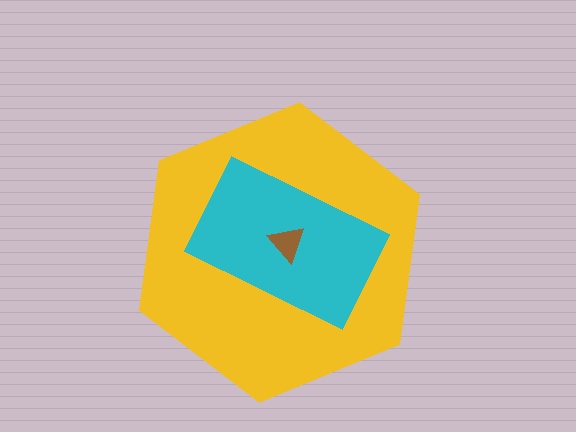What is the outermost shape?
The yellow hexagon.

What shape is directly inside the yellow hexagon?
The cyan rectangle.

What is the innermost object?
The brown triangle.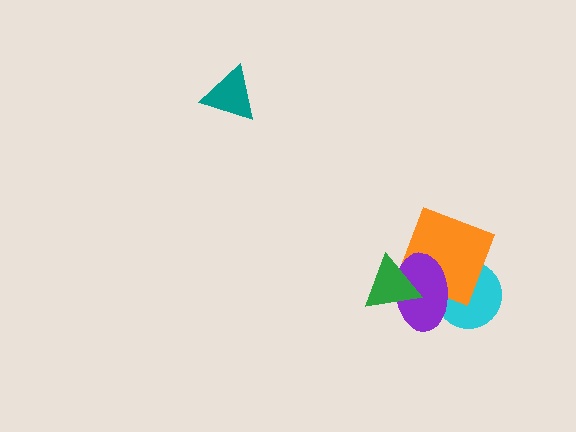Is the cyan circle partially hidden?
Yes, it is partially covered by another shape.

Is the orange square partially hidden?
Yes, it is partially covered by another shape.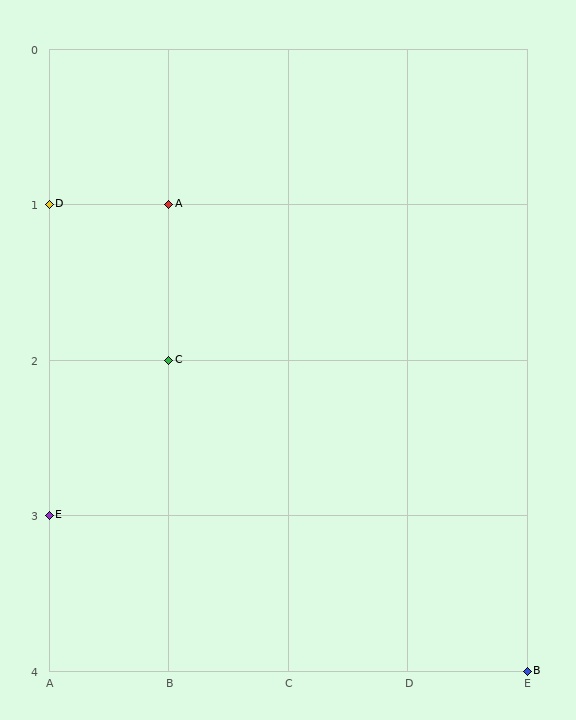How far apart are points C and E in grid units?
Points C and E are 1 column and 1 row apart (about 1.4 grid units diagonally).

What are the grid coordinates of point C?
Point C is at grid coordinates (B, 2).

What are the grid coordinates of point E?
Point E is at grid coordinates (A, 3).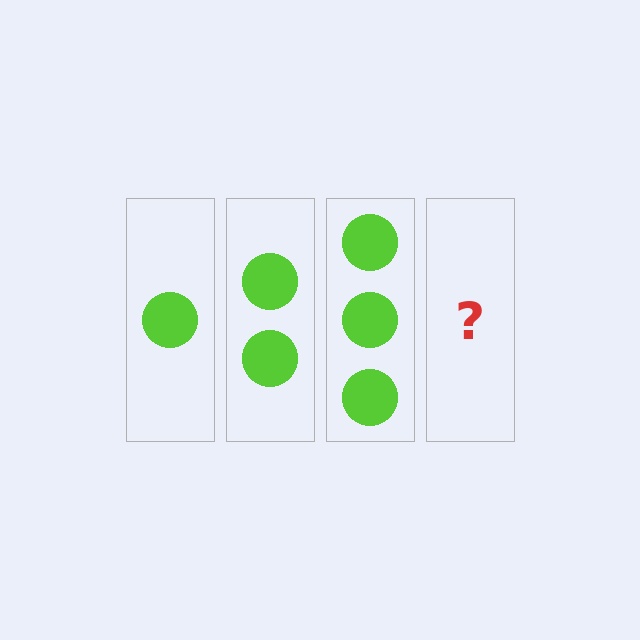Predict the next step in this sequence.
The next step is 4 circles.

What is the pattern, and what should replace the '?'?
The pattern is that each step adds one more circle. The '?' should be 4 circles.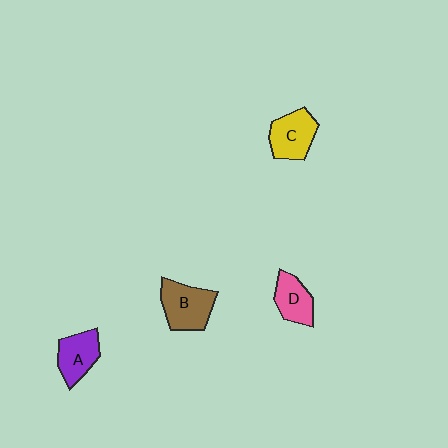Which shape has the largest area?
Shape B (brown).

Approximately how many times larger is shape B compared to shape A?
Approximately 1.3 times.